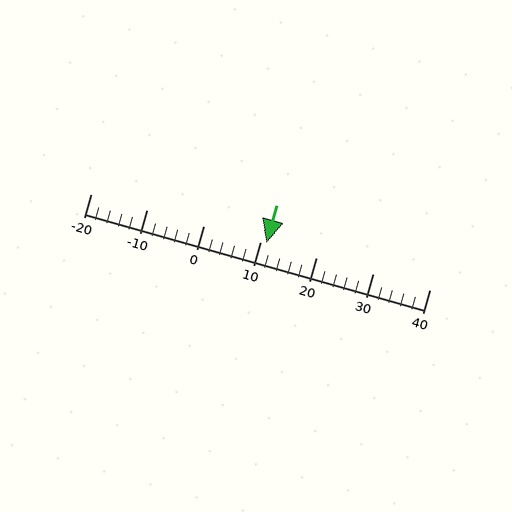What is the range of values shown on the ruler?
The ruler shows values from -20 to 40.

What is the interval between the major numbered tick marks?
The major tick marks are spaced 10 units apart.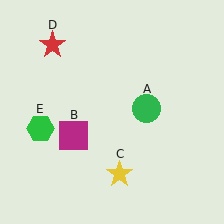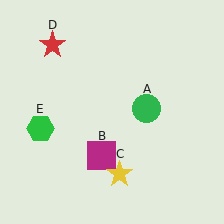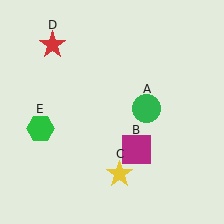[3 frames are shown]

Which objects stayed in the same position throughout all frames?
Green circle (object A) and yellow star (object C) and red star (object D) and green hexagon (object E) remained stationary.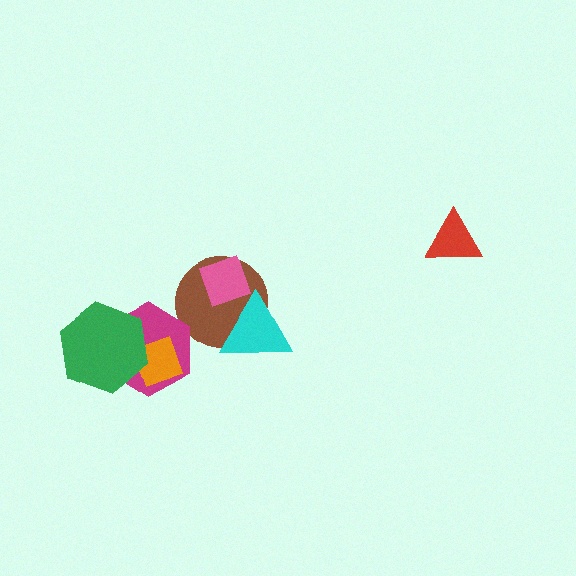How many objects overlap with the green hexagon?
2 objects overlap with the green hexagon.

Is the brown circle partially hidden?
Yes, it is partially covered by another shape.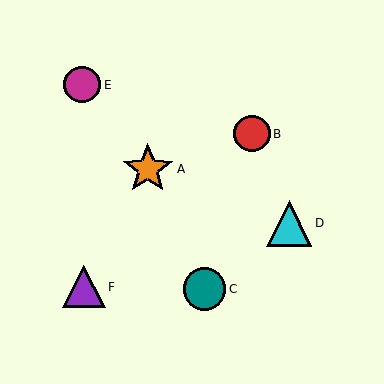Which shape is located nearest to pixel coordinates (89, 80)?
The magenta circle (labeled E) at (82, 85) is nearest to that location.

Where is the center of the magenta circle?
The center of the magenta circle is at (82, 85).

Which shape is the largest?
The orange star (labeled A) is the largest.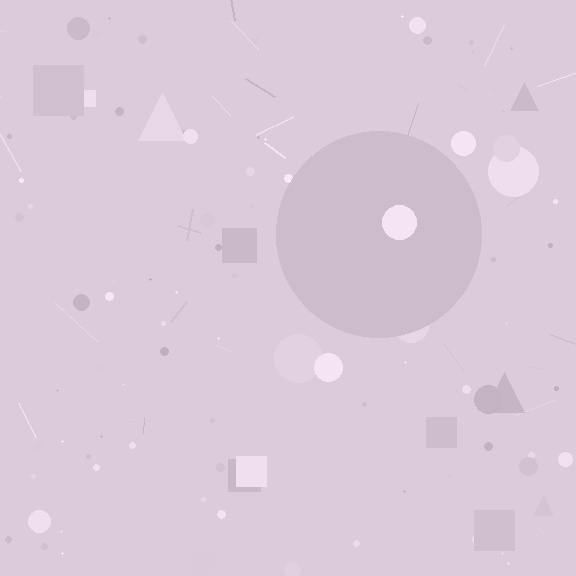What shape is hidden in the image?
A circle is hidden in the image.